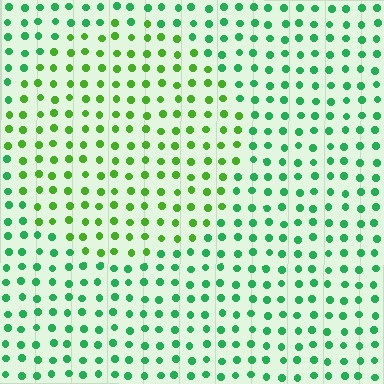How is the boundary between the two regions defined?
The boundary is defined purely by a slight shift in hue (about 35 degrees). Spacing, size, and orientation are identical on both sides.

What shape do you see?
I see a circle.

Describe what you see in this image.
The image is filled with small green elements in a uniform arrangement. A circle-shaped region is visible where the elements are tinted to a slightly different hue, forming a subtle color boundary.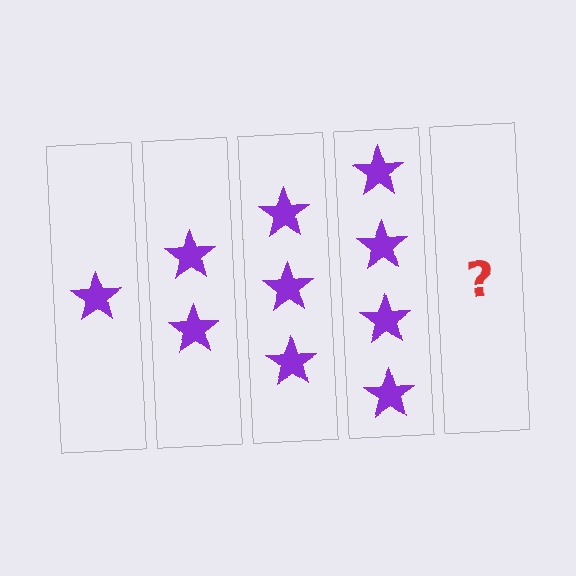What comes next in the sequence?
The next element should be 5 stars.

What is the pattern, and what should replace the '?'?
The pattern is that each step adds one more star. The '?' should be 5 stars.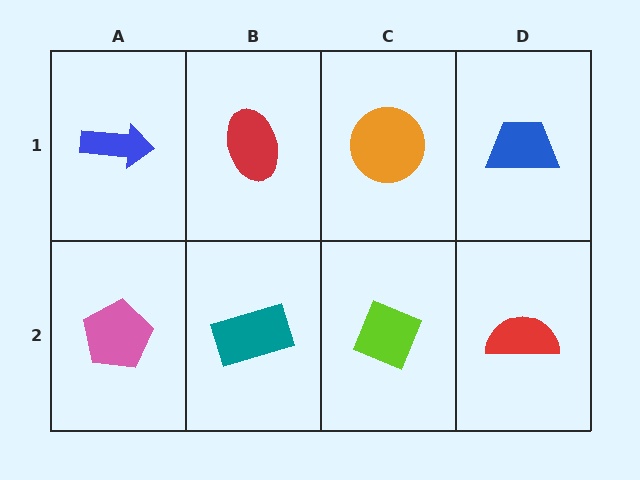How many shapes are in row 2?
4 shapes.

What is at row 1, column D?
A blue trapezoid.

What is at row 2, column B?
A teal rectangle.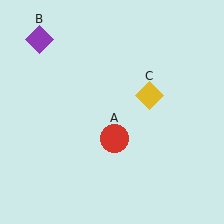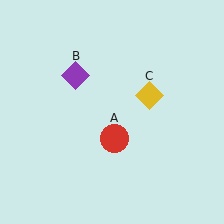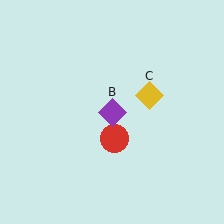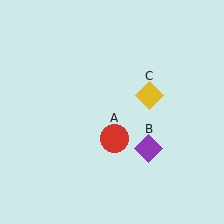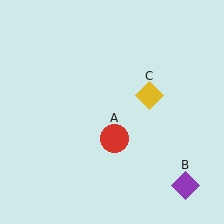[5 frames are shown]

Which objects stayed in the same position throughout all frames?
Red circle (object A) and yellow diamond (object C) remained stationary.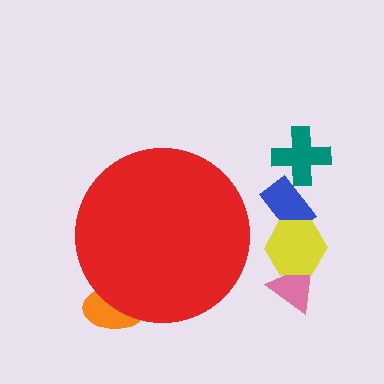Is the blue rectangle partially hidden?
No, the blue rectangle is fully visible.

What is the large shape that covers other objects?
A red circle.